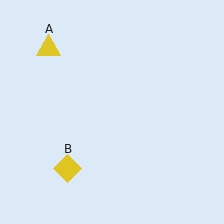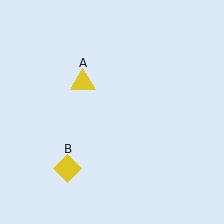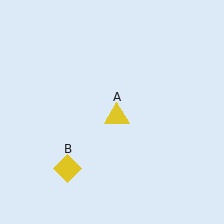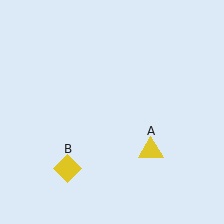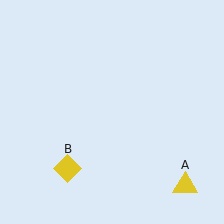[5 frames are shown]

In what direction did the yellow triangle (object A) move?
The yellow triangle (object A) moved down and to the right.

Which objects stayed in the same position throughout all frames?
Yellow diamond (object B) remained stationary.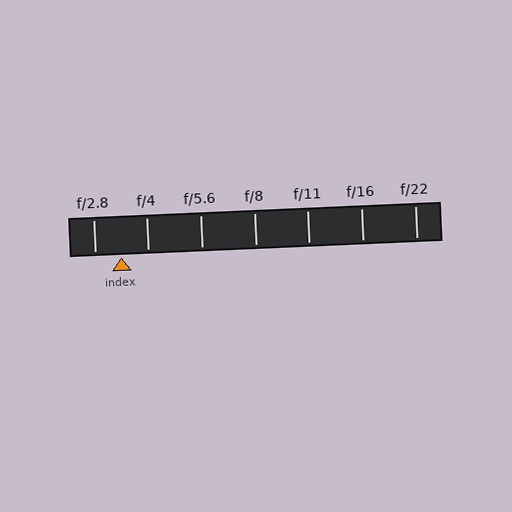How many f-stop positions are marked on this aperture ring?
There are 7 f-stop positions marked.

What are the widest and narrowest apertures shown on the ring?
The widest aperture shown is f/2.8 and the narrowest is f/22.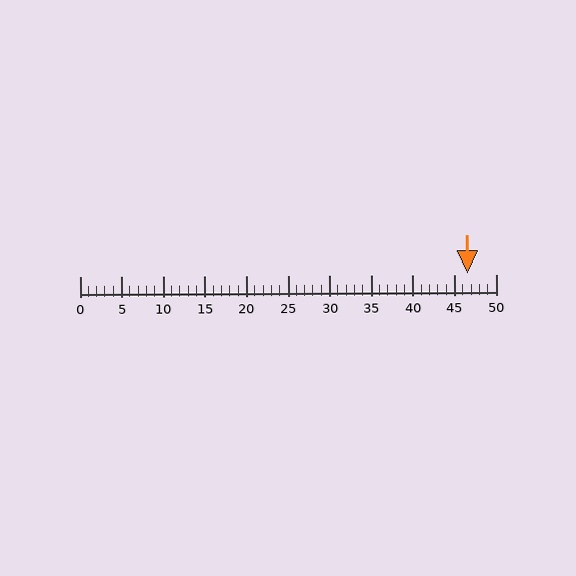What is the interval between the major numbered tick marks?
The major tick marks are spaced 5 units apart.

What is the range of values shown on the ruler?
The ruler shows values from 0 to 50.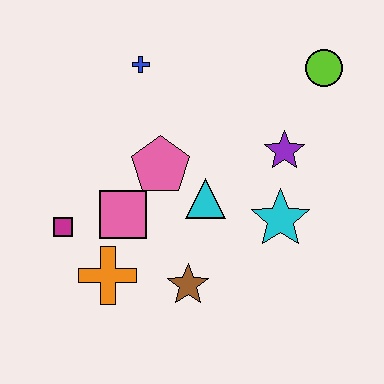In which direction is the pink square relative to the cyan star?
The pink square is to the left of the cyan star.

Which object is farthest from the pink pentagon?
The lime circle is farthest from the pink pentagon.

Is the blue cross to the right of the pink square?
Yes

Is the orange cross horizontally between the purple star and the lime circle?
No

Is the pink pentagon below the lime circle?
Yes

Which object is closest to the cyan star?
The purple star is closest to the cyan star.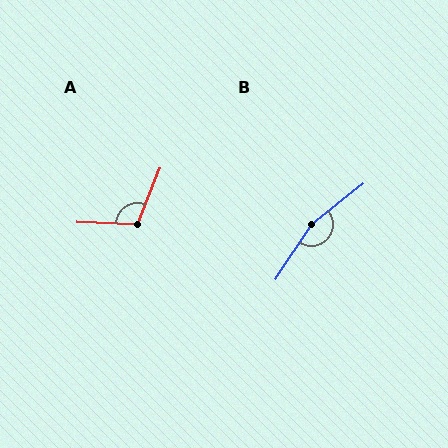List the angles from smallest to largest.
A (109°), B (161°).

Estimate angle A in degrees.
Approximately 109 degrees.